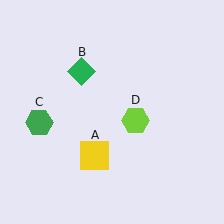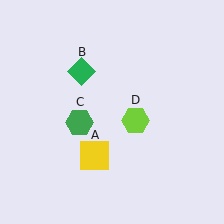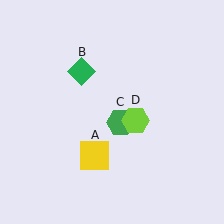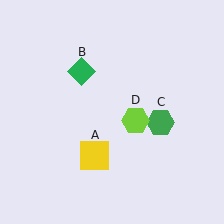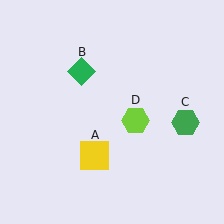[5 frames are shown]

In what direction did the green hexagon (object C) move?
The green hexagon (object C) moved right.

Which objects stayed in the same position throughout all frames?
Yellow square (object A) and green diamond (object B) and lime hexagon (object D) remained stationary.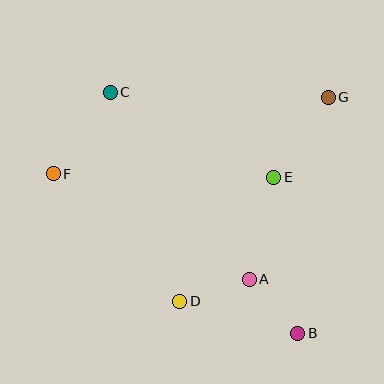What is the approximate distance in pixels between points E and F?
The distance between E and F is approximately 220 pixels.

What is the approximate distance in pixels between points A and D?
The distance between A and D is approximately 73 pixels.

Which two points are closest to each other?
Points A and B are closest to each other.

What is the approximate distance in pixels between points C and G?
The distance between C and G is approximately 218 pixels.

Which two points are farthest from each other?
Points B and C are farthest from each other.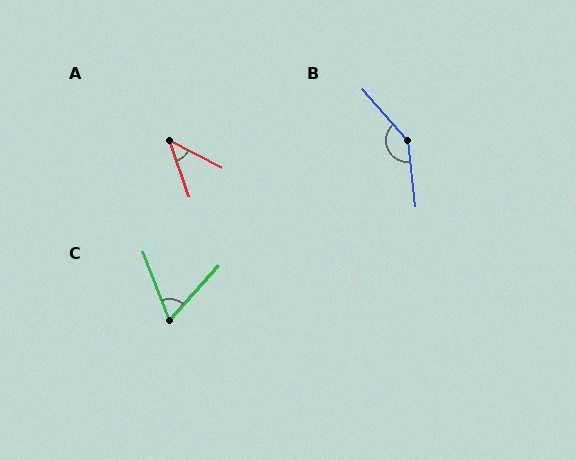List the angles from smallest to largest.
A (44°), C (63°), B (145°).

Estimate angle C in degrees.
Approximately 63 degrees.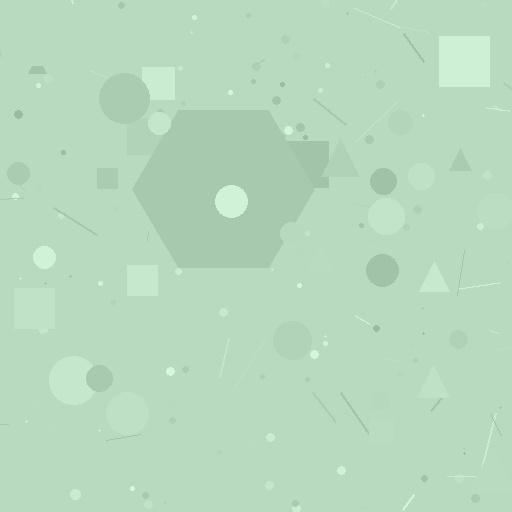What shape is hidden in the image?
A hexagon is hidden in the image.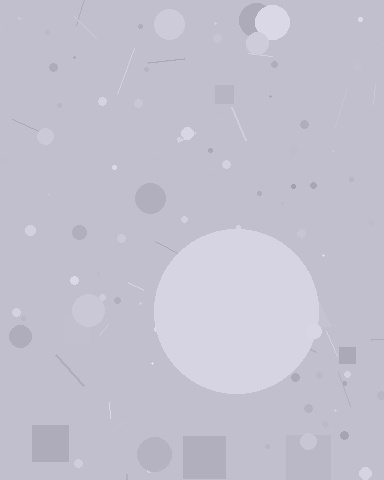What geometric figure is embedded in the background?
A circle is embedded in the background.